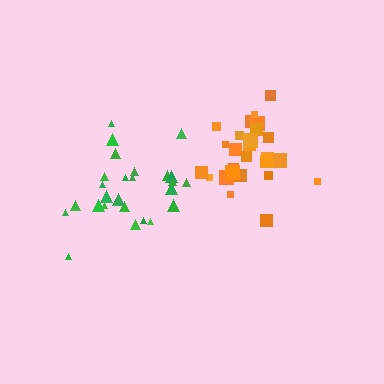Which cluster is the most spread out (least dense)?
Green.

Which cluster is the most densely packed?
Orange.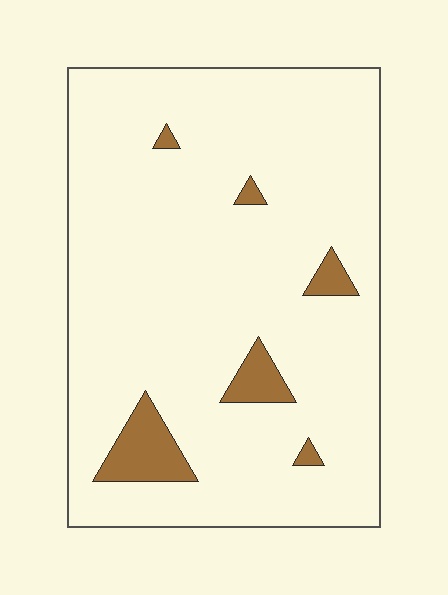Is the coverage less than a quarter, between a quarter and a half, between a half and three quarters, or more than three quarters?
Less than a quarter.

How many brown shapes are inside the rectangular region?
6.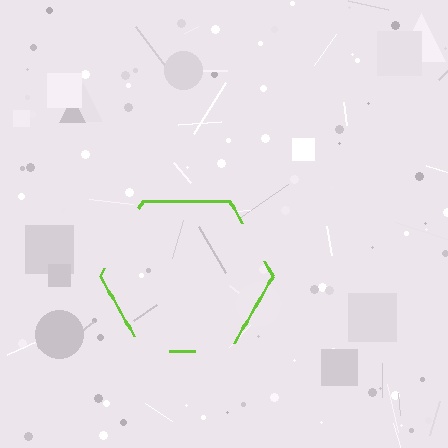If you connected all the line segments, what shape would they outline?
They would outline a hexagon.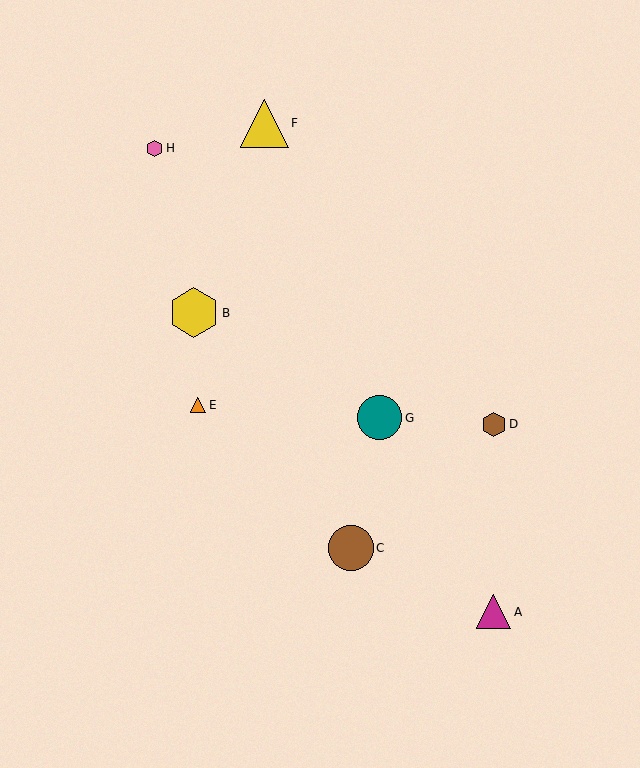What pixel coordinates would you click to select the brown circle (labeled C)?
Click at (351, 548) to select the brown circle C.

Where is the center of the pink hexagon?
The center of the pink hexagon is at (155, 148).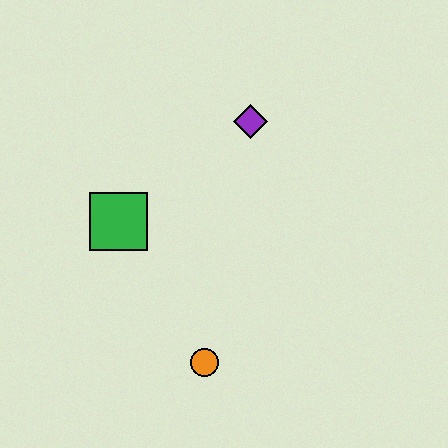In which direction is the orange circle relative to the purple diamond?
The orange circle is below the purple diamond.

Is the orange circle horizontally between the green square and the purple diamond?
Yes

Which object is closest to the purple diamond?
The green square is closest to the purple diamond.